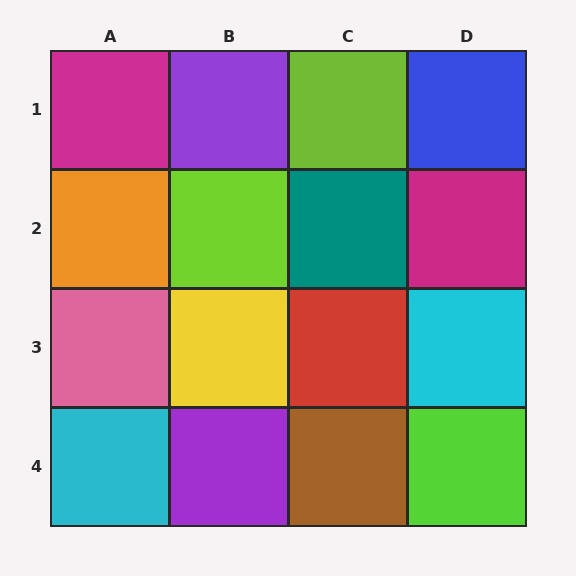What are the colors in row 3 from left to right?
Pink, yellow, red, cyan.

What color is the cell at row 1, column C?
Lime.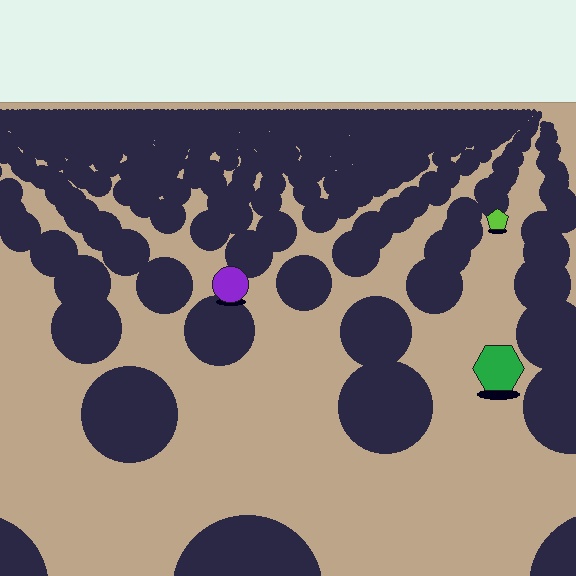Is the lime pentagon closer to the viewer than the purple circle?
No. The purple circle is closer — you can tell from the texture gradient: the ground texture is coarser near it.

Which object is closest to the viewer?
The green hexagon is closest. The texture marks near it are larger and more spread out.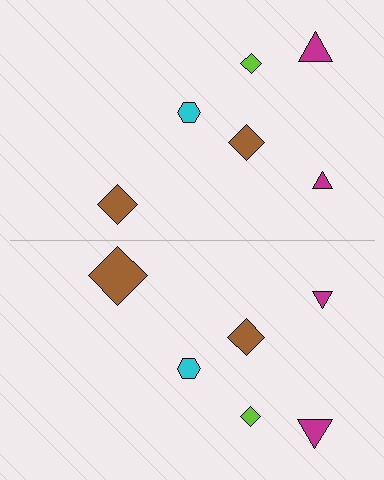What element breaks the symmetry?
The brown diamond on the bottom side has a different size than its mirror counterpart.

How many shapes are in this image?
There are 12 shapes in this image.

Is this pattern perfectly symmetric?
No, the pattern is not perfectly symmetric. The brown diamond on the bottom side has a different size than its mirror counterpart.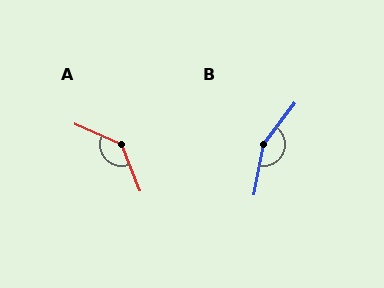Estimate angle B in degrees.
Approximately 153 degrees.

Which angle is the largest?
B, at approximately 153 degrees.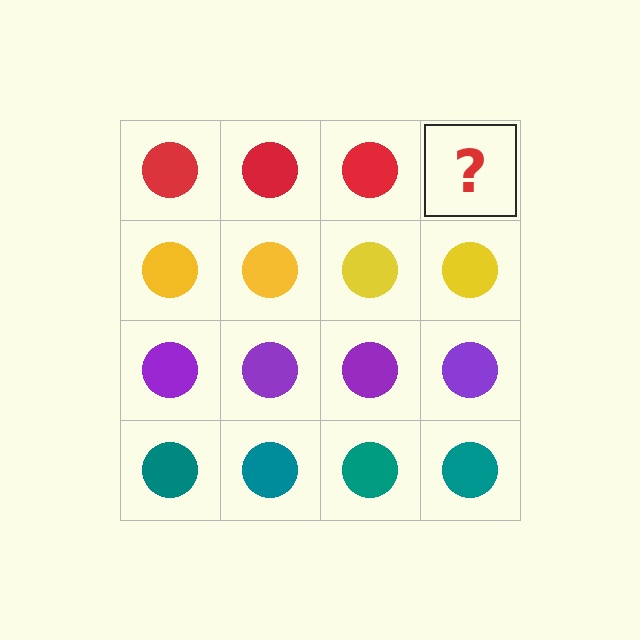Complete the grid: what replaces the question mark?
The question mark should be replaced with a red circle.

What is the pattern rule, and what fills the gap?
The rule is that each row has a consistent color. The gap should be filled with a red circle.